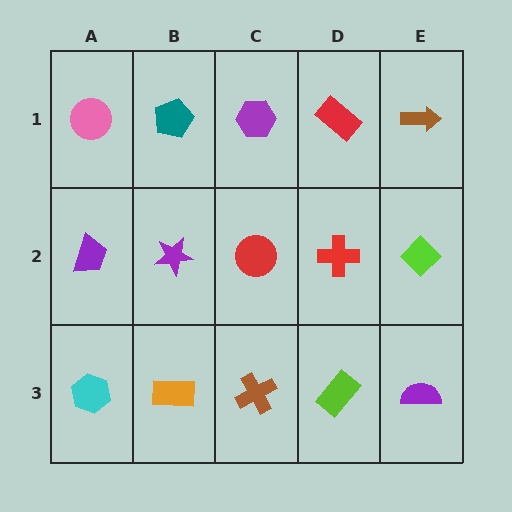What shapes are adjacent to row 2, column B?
A teal pentagon (row 1, column B), an orange rectangle (row 3, column B), a purple trapezoid (row 2, column A), a red circle (row 2, column C).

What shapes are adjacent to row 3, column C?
A red circle (row 2, column C), an orange rectangle (row 3, column B), a lime rectangle (row 3, column D).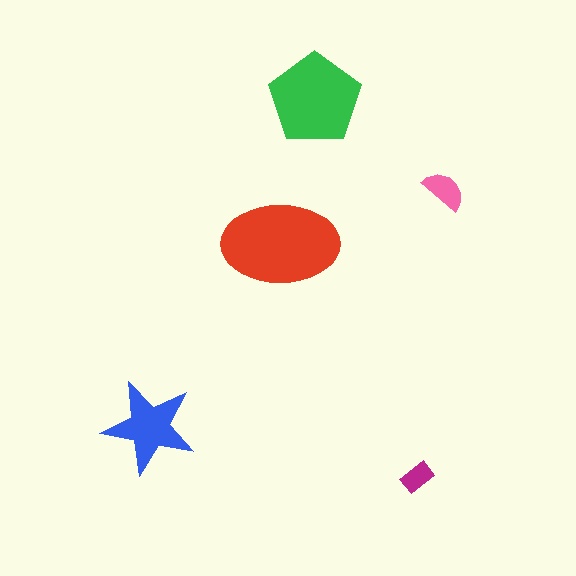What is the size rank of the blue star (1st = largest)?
3rd.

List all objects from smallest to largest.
The magenta rectangle, the pink semicircle, the blue star, the green pentagon, the red ellipse.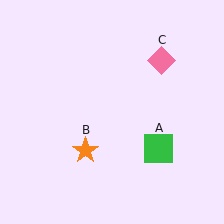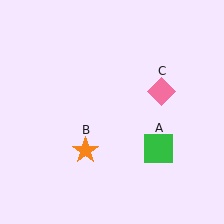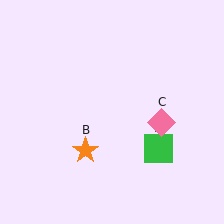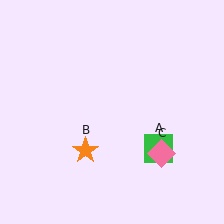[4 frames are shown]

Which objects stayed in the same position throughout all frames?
Green square (object A) and orange star (object B) remained stationary.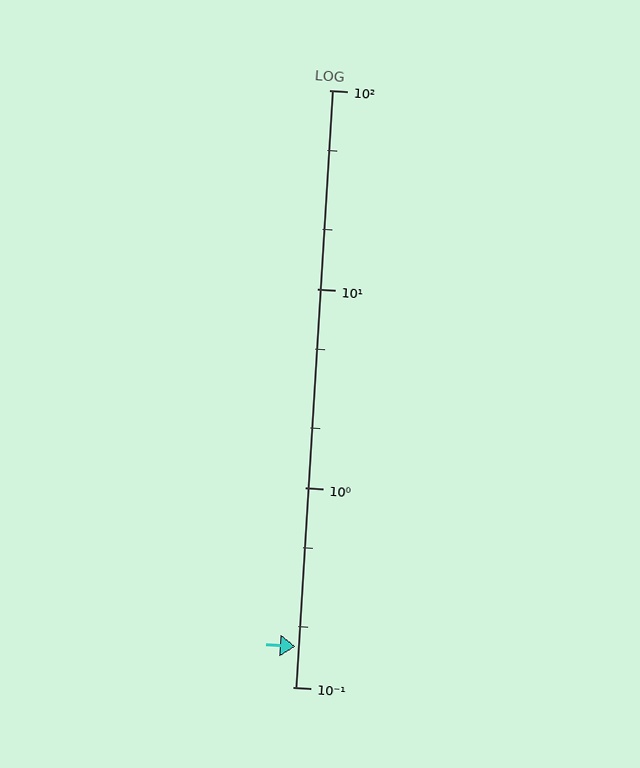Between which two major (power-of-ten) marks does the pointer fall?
The pointer is between 0.1 and 1.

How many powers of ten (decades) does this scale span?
The scale spans 3 decades, from 0.1 to 100.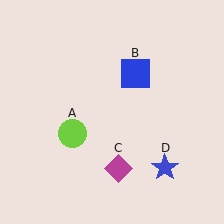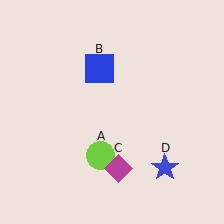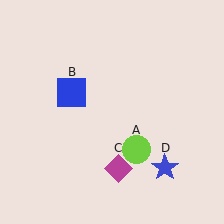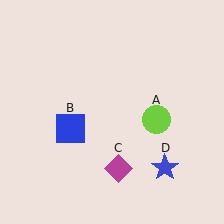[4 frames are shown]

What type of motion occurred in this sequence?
The lime circle (object A), blue square (object B) rotated counterclockwise around the center of the scene.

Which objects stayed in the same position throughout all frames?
Magenta diamond (object C) and blue star (object D) remained stationary.